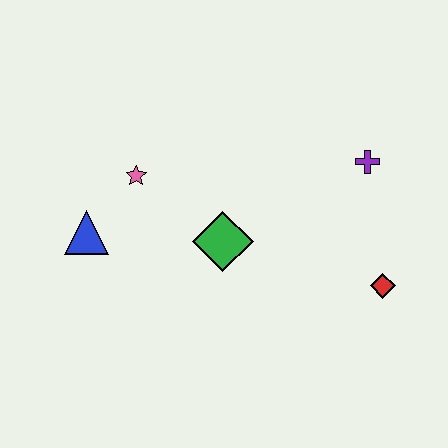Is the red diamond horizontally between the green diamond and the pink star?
No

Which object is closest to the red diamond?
The purple cross is closest to the red diamond.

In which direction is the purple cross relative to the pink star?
The purple cross is to the right of the pink star.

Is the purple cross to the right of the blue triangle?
Yes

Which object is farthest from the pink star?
The red diamond is farthest from the pink star.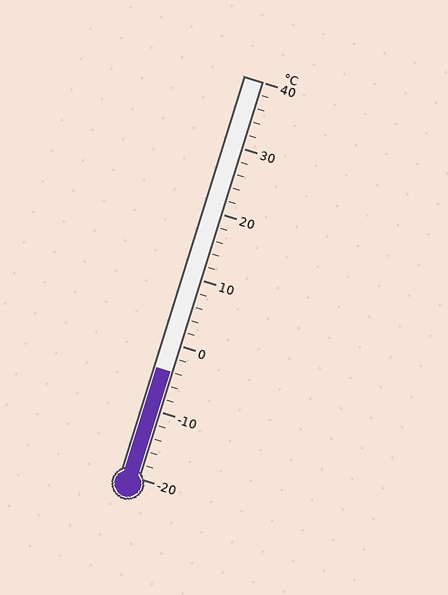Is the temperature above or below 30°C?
The temperature is below 30°C.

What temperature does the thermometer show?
The thermometer shows approximately -4°C.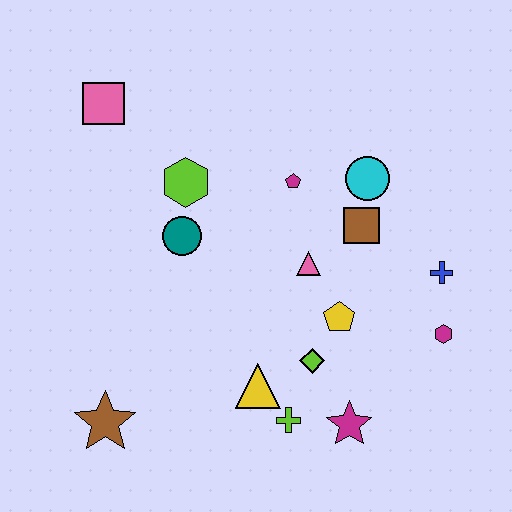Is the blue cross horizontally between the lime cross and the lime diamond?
No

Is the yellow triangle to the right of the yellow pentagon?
No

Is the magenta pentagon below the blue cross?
No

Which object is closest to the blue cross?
The magenta hexagon is closest to the blue cross.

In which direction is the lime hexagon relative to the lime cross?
The lime hexagon is above the lime cross.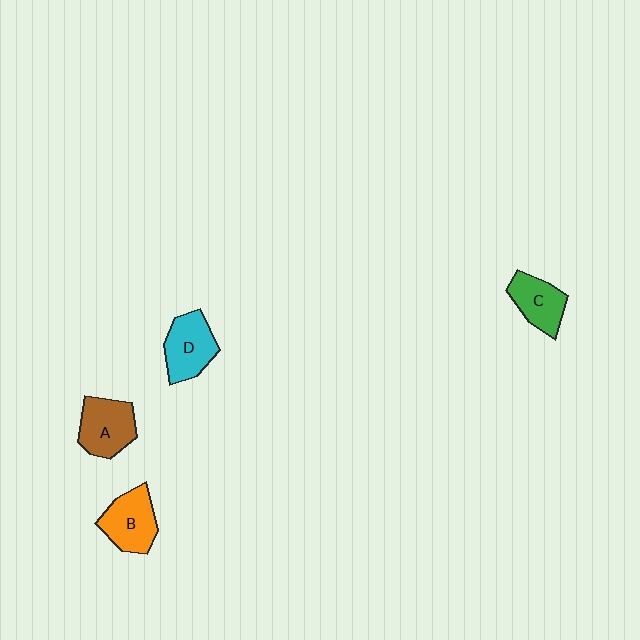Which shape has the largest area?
Shape A (brown).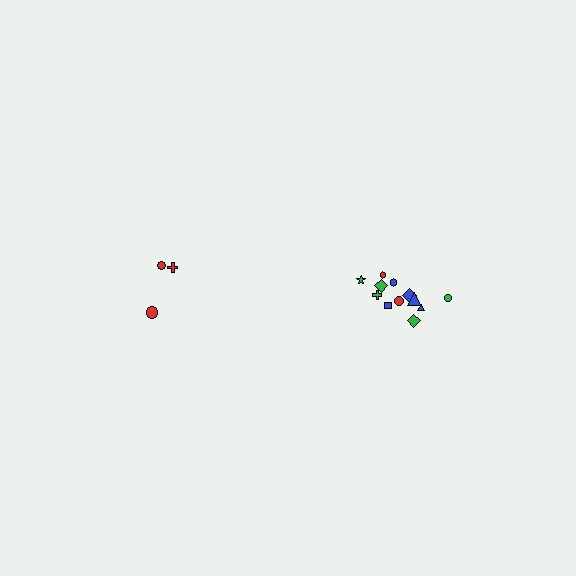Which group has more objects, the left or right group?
The right group.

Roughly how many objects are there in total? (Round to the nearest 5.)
Roughly 15 objects in total.